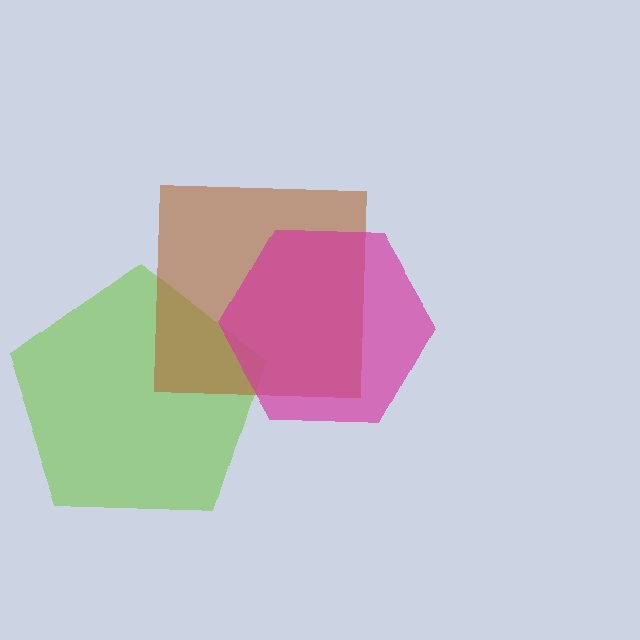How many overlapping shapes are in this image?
There are 3 overlapping shapes in the image.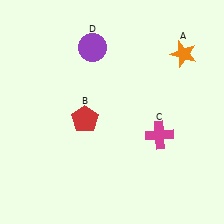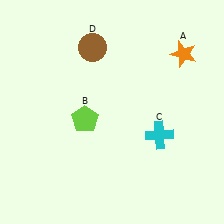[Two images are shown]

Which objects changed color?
B changed from red to lime. C changed from magenta to cyan. D changed from purple to brown.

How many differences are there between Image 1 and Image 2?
There are 3 differences between the two images.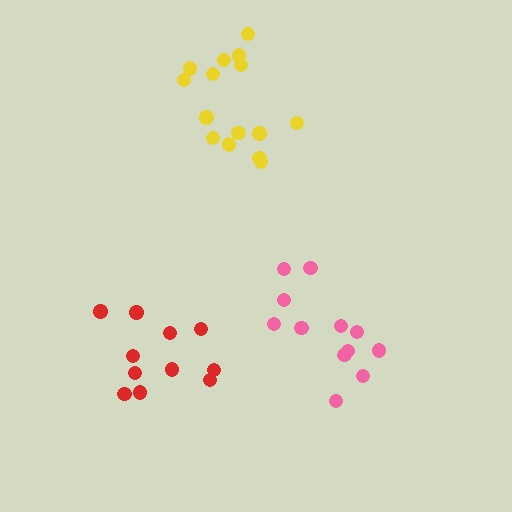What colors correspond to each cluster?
The clusters are colored: yellow, pink, red.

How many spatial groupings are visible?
There are 3 spatial groupings.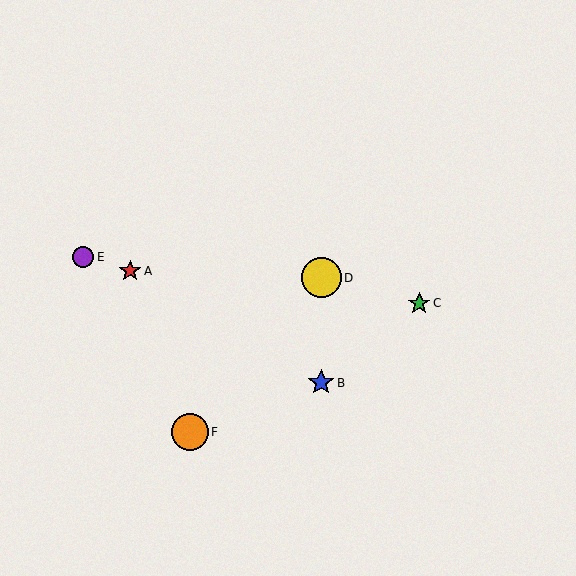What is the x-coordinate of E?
Object E is at x≈83.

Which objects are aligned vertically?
Objects B, D are aligned vertically.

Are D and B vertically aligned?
Yes, both are at x≈321.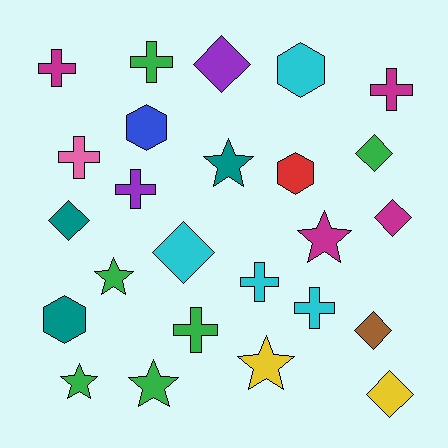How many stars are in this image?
There are 6 stars.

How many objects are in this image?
There are 25 objects.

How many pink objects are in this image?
There is 1 pink object.